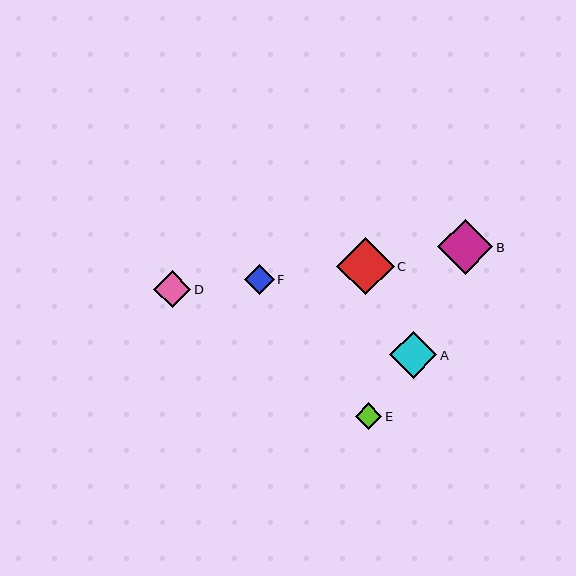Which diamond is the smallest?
Diamond E is the smallest with a size of approximately 27 pixels.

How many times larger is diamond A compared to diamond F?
Diamond A is approximately 1.6 times the size of diamond F.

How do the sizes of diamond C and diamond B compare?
Diamond C and diamond B are approximately the same size.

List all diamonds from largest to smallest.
From largest to smallest: C, B, A, D, F, E.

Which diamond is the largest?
Diamond C is the largest with a size of approximately 58 pixels.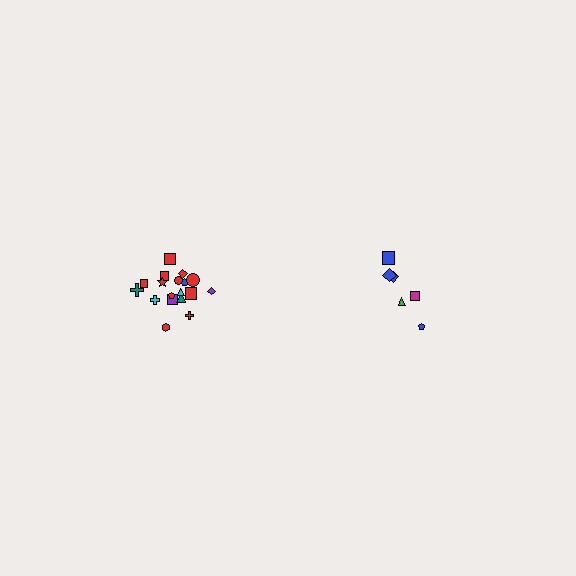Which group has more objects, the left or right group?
The left group.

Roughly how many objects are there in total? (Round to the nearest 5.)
Roughly 25 objects in total.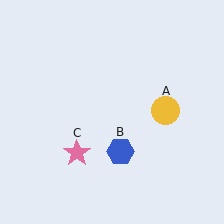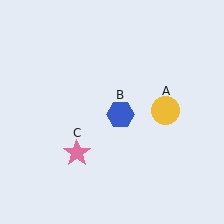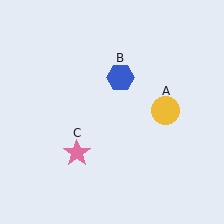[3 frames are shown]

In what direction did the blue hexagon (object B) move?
The blue hexagon (object B) moved up.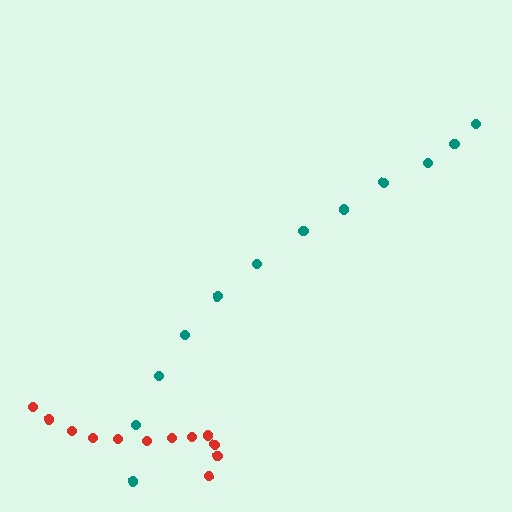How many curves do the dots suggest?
There are 2 distinct paths.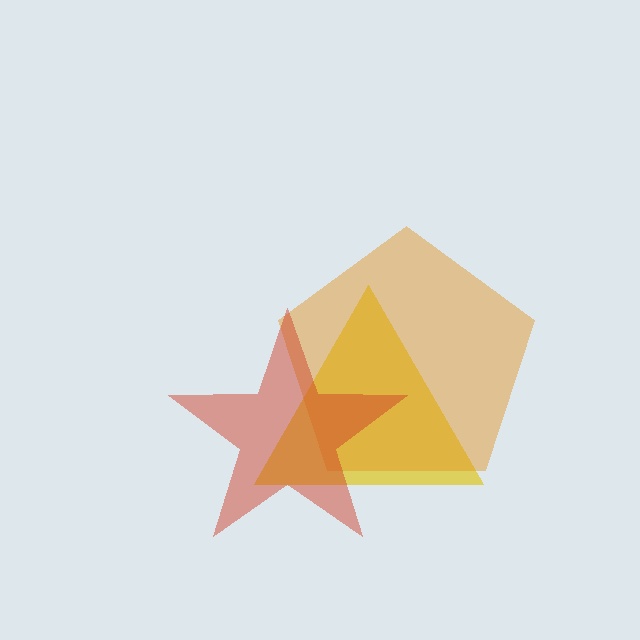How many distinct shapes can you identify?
There are 3 distinct shapes: a yellow triangle, an orange pentagon, a red star.